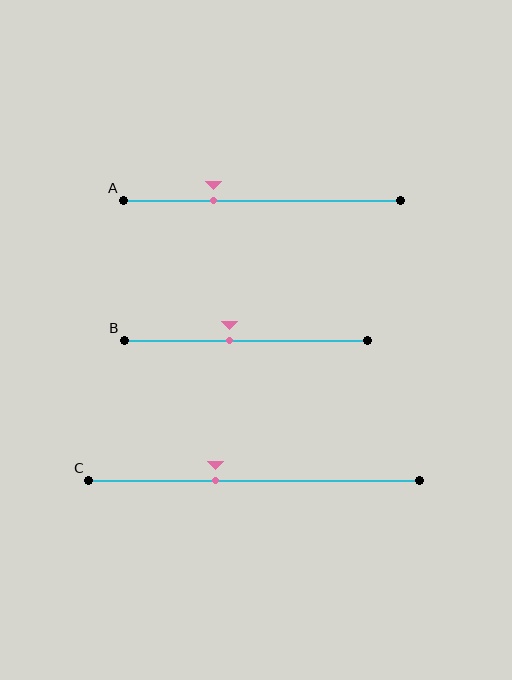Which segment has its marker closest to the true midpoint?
Segment B has its marker closest to the true midpoint.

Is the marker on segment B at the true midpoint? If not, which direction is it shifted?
No, the marker on segment B is shifted to the left by about 7% of the segment length.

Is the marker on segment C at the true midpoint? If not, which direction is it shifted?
No, the marker on segment C is shifted to the left by about 12% of the segment length.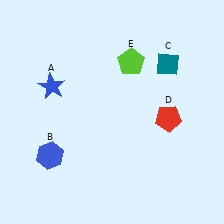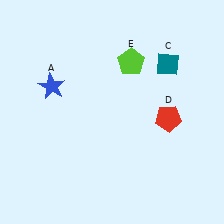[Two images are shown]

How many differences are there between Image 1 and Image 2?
There is 1 difference between the two images.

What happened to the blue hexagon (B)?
The blue hexagon (B) was removed in Image 2. It was in the bottom-left area of Image 1.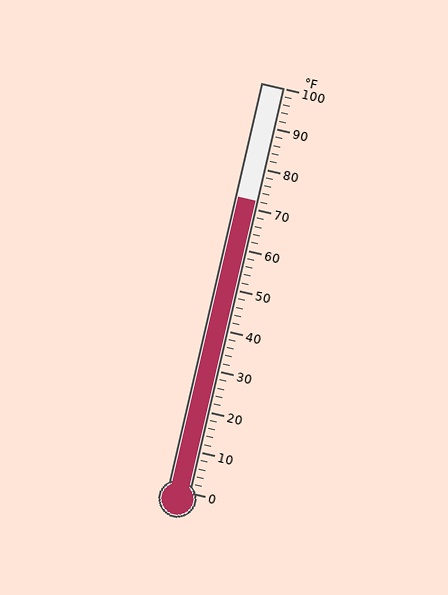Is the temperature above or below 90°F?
The temperature is below 90°F.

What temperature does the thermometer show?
The thermometer shows approximately 72°F.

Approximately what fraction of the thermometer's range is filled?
The thermometer is filled to approximately 70% of its range.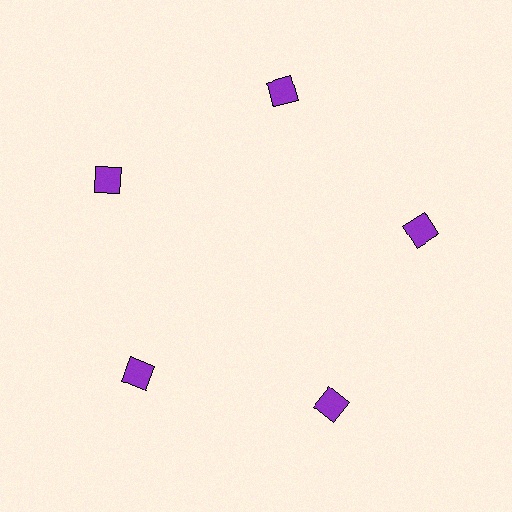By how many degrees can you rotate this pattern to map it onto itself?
The pattern maps onto itself every 72 degrees of rotation.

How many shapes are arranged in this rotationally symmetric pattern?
There are 5 shapes, arranged in 5 groups of 1.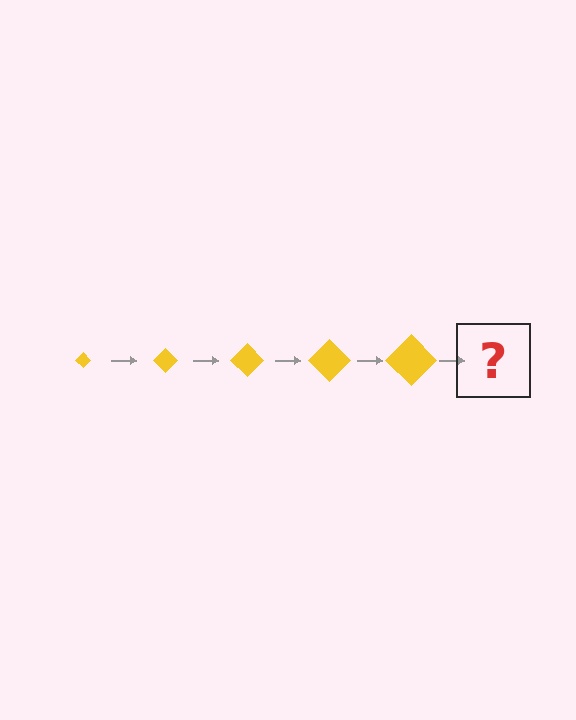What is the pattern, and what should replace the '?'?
The pattern is that the diamond gets progressively larger each step. The '?' should be a yellow diamond, larger than the previous one.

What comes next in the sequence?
The next element should be a yellow diamond, larger than the previous one.